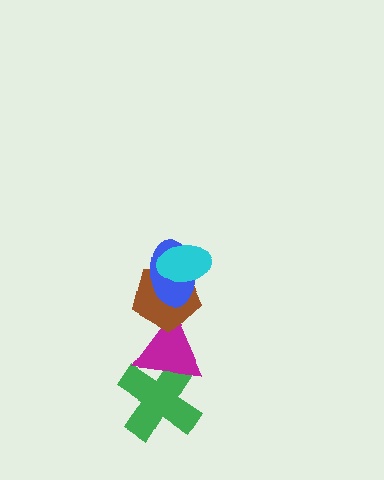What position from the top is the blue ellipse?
The blue ellipse is 2nd from the top.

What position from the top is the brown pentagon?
The brown pentagon is 3rd from the top.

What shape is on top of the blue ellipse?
The cyan ellipse is on top of the blue ellipse.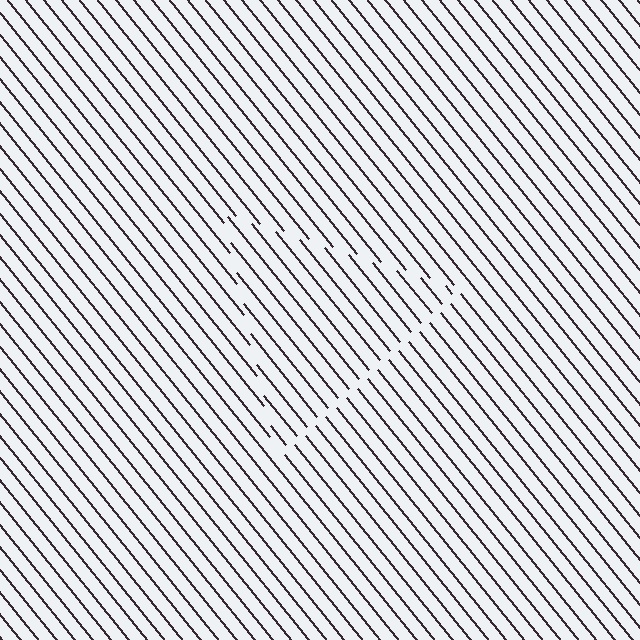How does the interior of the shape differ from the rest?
The interior of the shape contains the same grating, shifted by half a period — the contour is defined by the phase discontinuity where line-ends from the inner and outer gratings abut.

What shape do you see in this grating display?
An illusory triangle. The interior of the shape contains the same grating, shifted by half a period — the contour is defined by the phase discontinuity where line-ends from the inner and outer gratings abut.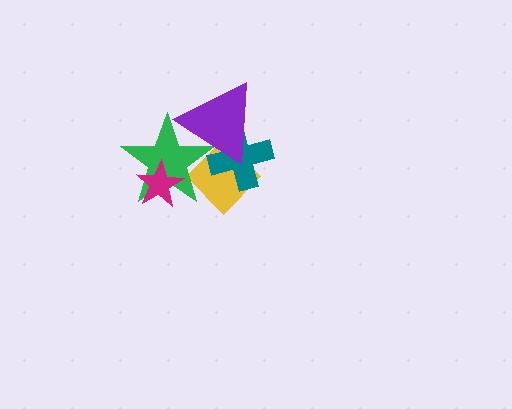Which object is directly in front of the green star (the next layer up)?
The magenta star is directly in front of the green star.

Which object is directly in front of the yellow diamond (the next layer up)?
The green star is directly in front of the yellow diamond.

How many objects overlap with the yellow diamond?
3 objects overlap with the yellow diamond.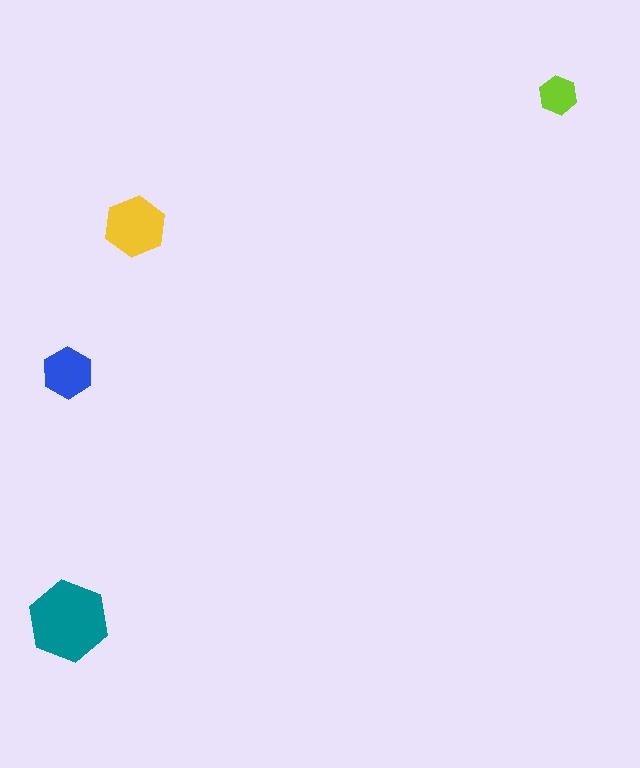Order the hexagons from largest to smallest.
the teal one, the yellow one, the blue one, the lime one.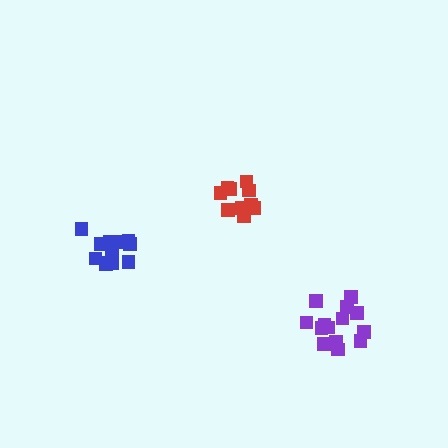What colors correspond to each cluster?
The clusters are colored: red, blue, purple.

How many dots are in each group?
Group 1: 11 dots, Group 2: 12 dots, Group 3: 14 dots (37 total).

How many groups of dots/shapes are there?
There are 3 groups.